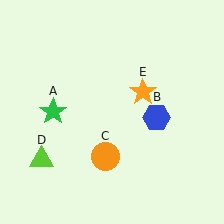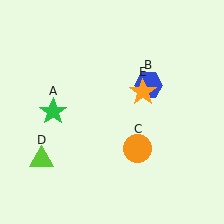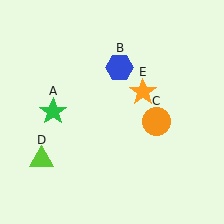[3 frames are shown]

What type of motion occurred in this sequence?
The blue hexagon (object B), orange circle (object C) rotated counterclockwise around the center of the scene.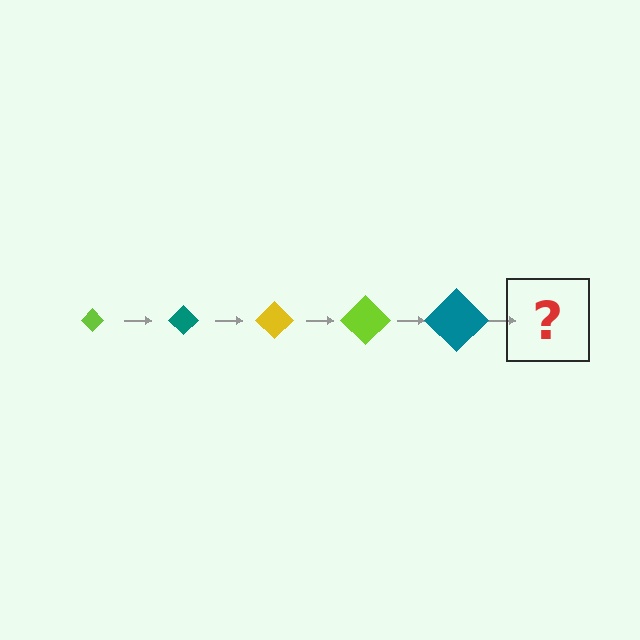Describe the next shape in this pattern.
It should be a yellow diamond, larger than the previous one.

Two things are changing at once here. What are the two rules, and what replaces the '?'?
The two rules are that the diamond grows larger each step and the color cycles through lime, teal, and yellow. The '?' should be a yellow diamond, larger than the previous one.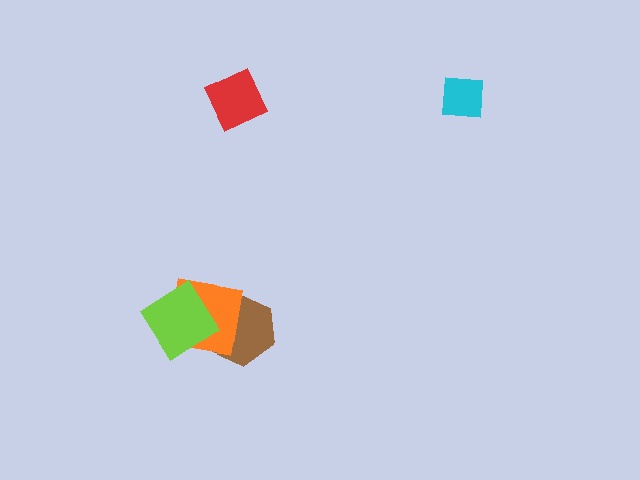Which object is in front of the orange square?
The lime diamond is in front of the orange square.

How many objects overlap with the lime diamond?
2 objects overlap with the lime diamond.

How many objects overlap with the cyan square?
0 objects overlap with the cyan square.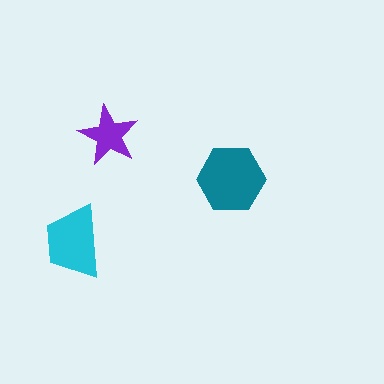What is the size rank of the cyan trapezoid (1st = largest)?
2nd.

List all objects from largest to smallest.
The teal hexagon, the cyan trapezoid, the purple star.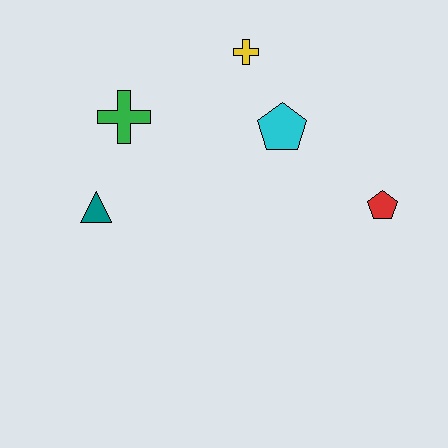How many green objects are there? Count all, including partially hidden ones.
There is 1 green object.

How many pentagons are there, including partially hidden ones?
There are 2 pentagons.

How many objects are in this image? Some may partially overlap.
There are 5 objects.